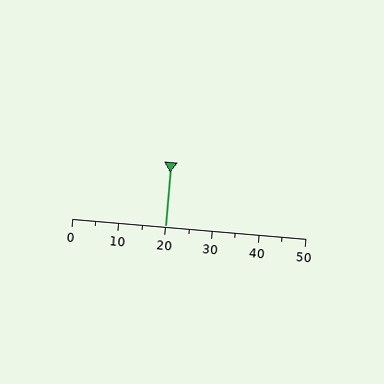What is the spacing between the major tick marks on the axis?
The major ticks are spaced 10 apart.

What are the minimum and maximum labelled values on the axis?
The axis runs from 0 to 50.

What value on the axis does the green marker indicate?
The marker indicates approximately 20.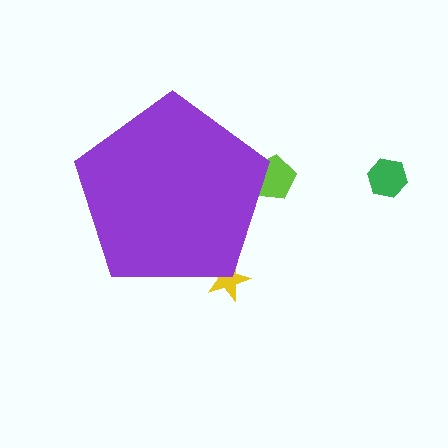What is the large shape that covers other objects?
A purple pentagon.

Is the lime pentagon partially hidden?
Yes, the lime pentagon is partially hidden behind the purple pentagon.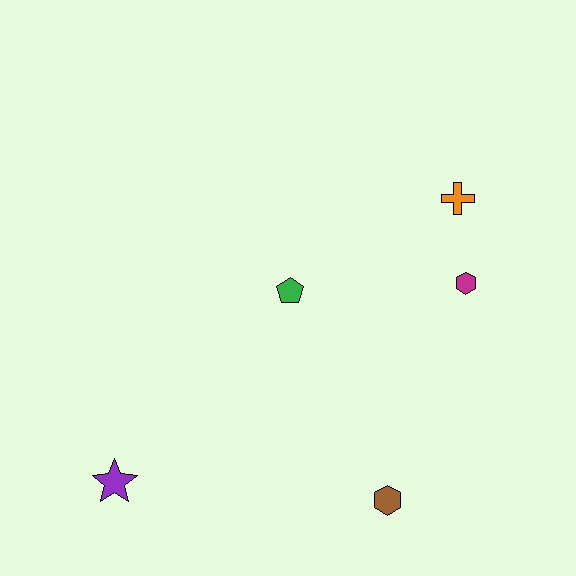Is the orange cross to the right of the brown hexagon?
Yes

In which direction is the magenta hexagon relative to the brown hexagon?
The magenta hexagon is above the brown hexagon.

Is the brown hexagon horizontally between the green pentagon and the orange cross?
Yes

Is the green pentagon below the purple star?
No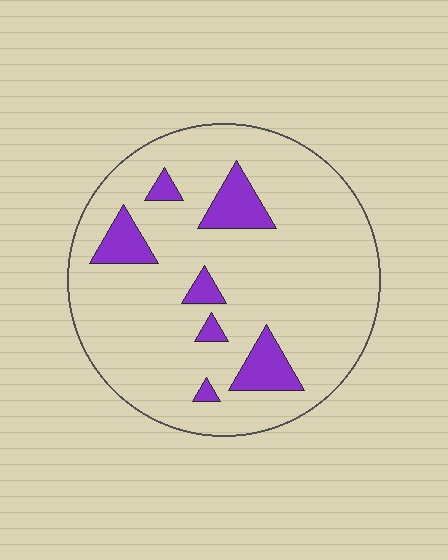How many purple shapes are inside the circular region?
7.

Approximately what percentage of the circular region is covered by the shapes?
Approximately 15%.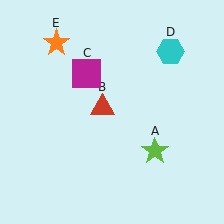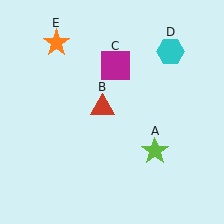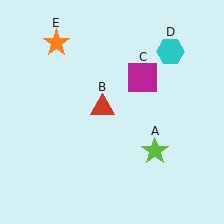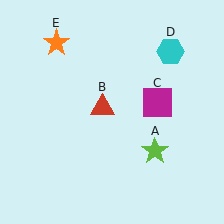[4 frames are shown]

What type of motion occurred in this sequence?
The magenta square (object C) rotated clockwise around the center of the scene.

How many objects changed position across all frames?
1 object changed position: magenta square (object C).